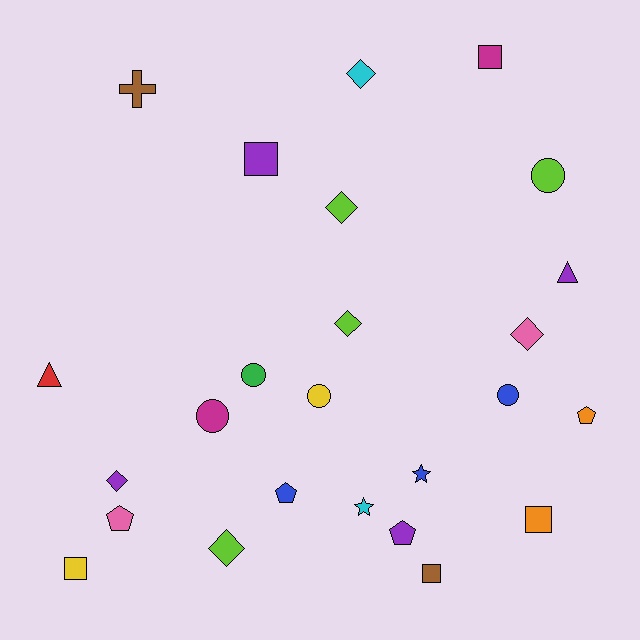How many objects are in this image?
There are 25 objects.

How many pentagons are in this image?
There are 4 pentagons.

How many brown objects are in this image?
There are 2 brown objects.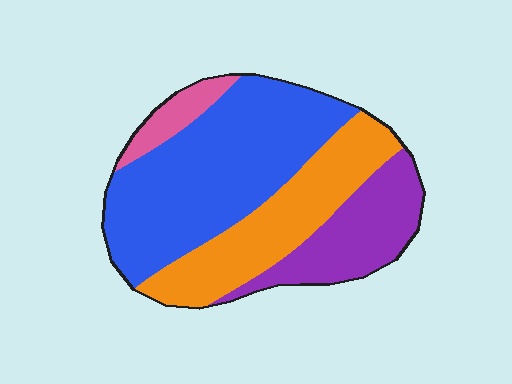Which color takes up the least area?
Pink, at roughly 5%.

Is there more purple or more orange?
Orange.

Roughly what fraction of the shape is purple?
Purple covers 20% of the shape.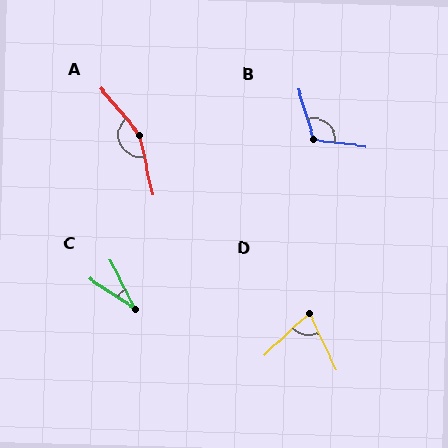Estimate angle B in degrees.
Approximately 114 degrees.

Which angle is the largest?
A, at approximately 153 degrees.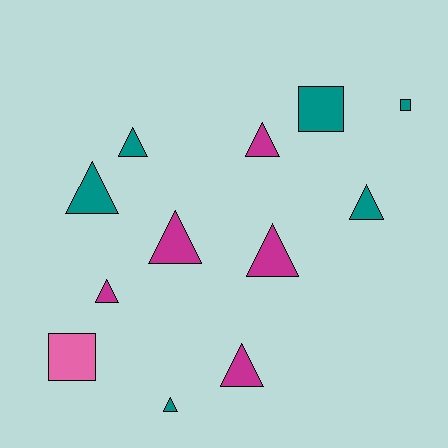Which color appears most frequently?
Teal, with 6 objects.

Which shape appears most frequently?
Triangle, with 9 objects.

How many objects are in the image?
There are 12 objects.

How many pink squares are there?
There is 1 pink square.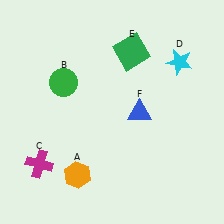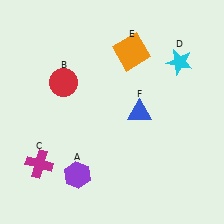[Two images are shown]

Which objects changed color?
A changed from orange to purple. B changed from green to red. E changed from green to orange.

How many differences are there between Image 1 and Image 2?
There are 3 differences between the two images.